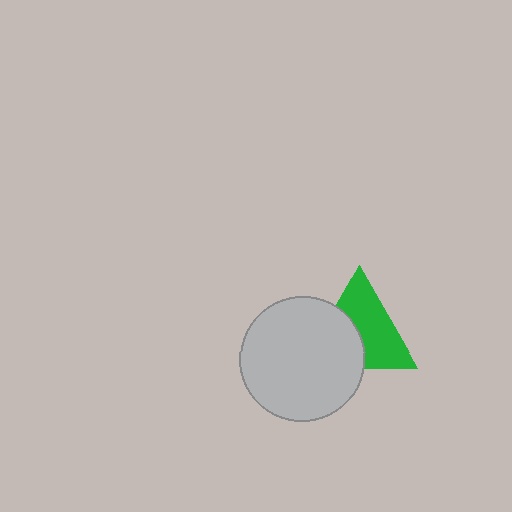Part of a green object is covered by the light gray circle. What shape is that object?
It is a triangle.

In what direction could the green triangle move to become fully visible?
The green triangle could move toward the upper-right. That would shift it out from behind the light gray circle entirely.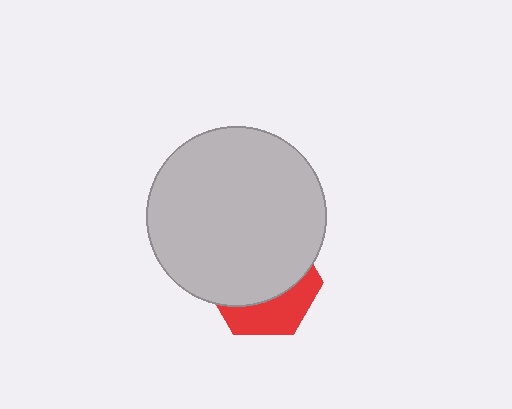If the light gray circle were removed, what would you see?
You would see the complete red hexagon.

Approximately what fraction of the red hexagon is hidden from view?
Roughly 65% of the red hexagon is hidden behind the light gray circle.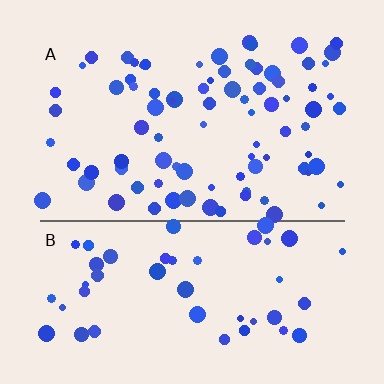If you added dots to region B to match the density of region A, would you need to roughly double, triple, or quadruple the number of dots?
Approximately double.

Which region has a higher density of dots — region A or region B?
A (the top).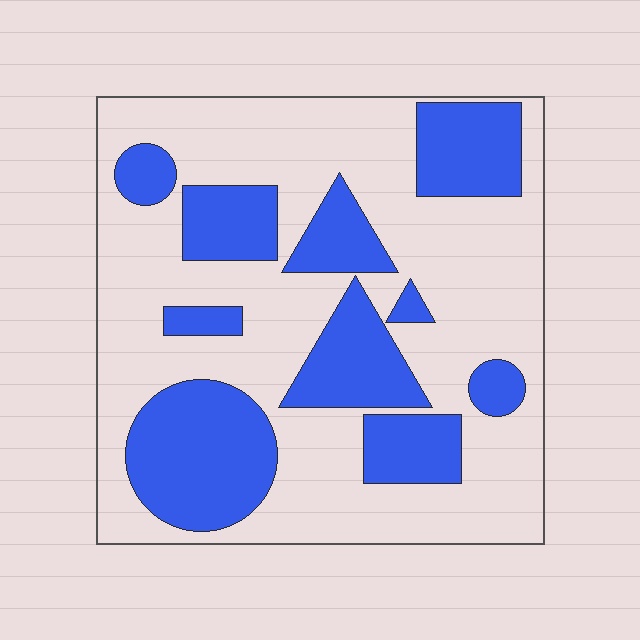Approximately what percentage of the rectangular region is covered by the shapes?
Approximately 35%.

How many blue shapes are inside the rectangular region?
10.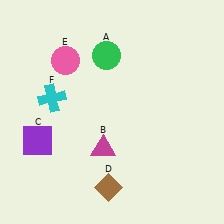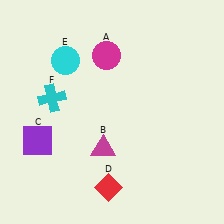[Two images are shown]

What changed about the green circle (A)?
In Image 1, A is green. In Image 2, it changed to magenta.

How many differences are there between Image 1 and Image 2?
There are 3 differences between the two images.